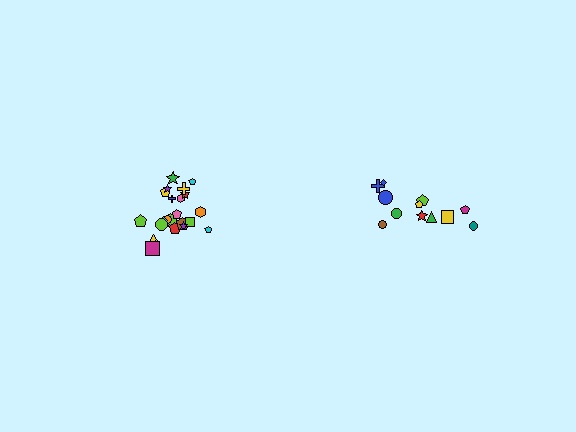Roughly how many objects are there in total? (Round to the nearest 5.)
Roughly 35 objects in total.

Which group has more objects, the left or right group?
The left group.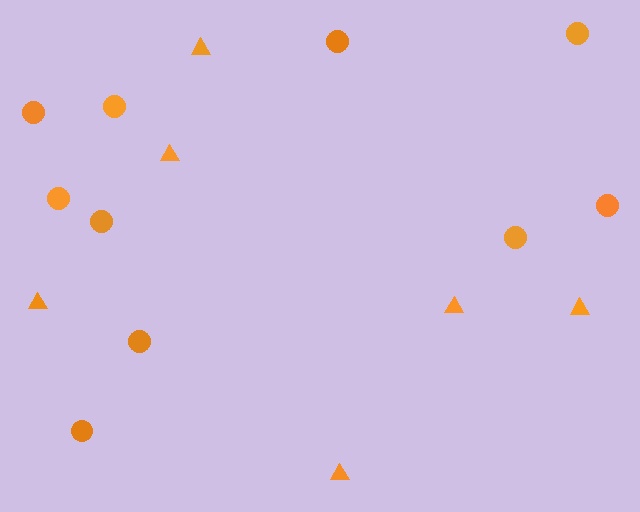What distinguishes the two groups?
There are 2 groups: one group of circles (10) and one group of triangles (6).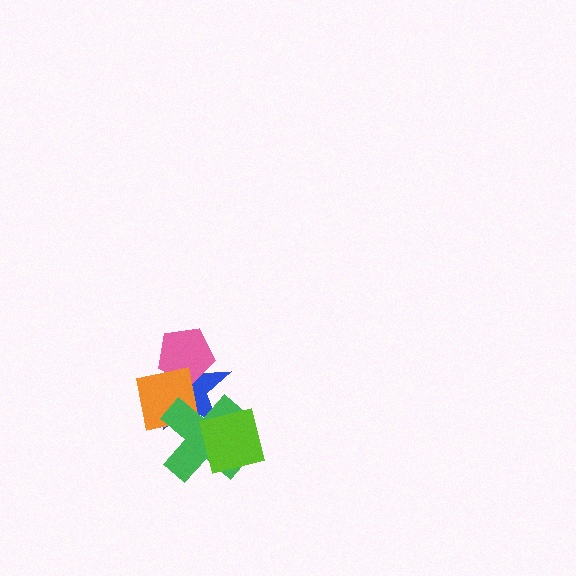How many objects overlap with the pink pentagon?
2 objects overlap with the pink pentagon.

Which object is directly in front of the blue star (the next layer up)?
The pink pentagon is directly in front of the blue star.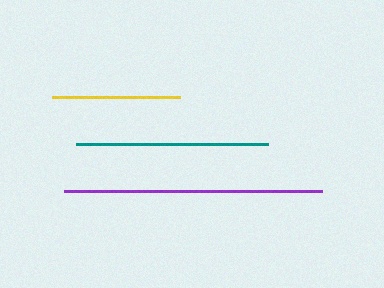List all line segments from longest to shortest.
From longest to shortest: purple, teal, yellow.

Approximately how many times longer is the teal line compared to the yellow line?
The teal line is approximately 1.5 times the length of the yellow line.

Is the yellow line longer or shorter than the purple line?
The purple line is longer than the yellow line.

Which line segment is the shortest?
The yellow line is the shortest at approximately 128 pixels.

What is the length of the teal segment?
The teal segment is approximately 193 pixels long.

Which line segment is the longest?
The purple line is the longest at approximately 257 pixels.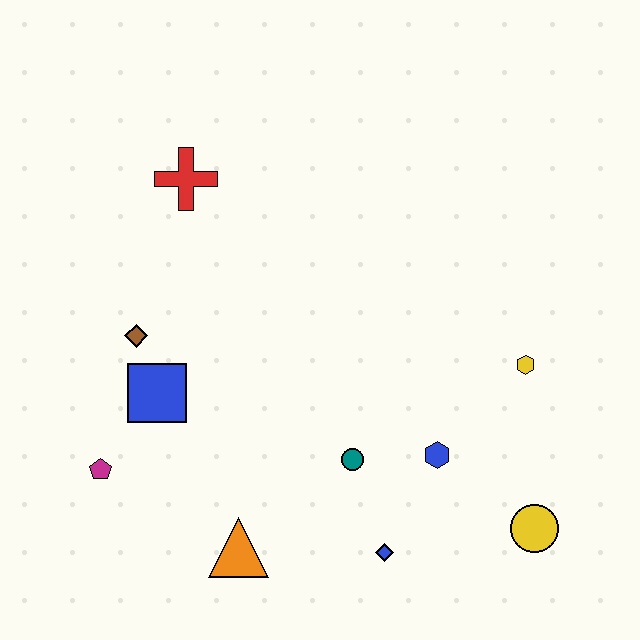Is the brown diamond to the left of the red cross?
Yes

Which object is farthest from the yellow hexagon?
The magenta pentagon is farthest from the yellow hexagon.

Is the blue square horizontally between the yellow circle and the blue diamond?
No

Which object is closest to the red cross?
The brown diamond is closest to the red cross.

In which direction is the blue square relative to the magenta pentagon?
The blue square is above the magenta pentagon.